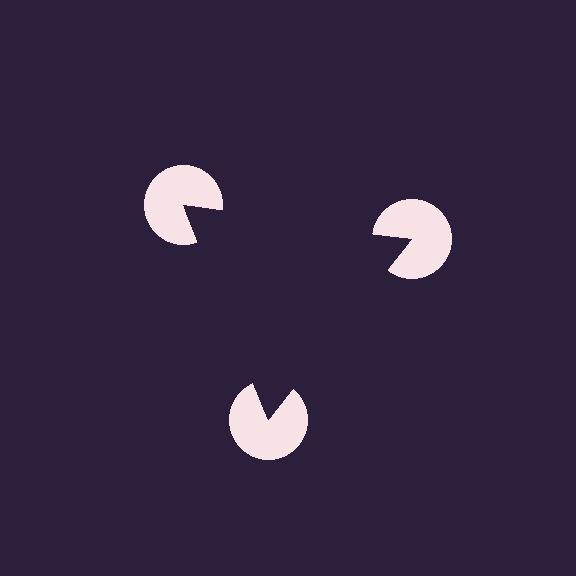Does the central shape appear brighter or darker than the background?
It typically appears slightly darker than the background, even though no actual brightness change is drawn.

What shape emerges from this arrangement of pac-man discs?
An illusory triangle — its edges are inferred from the aligned wedge cuts in the pac-man discs, not physically drawn.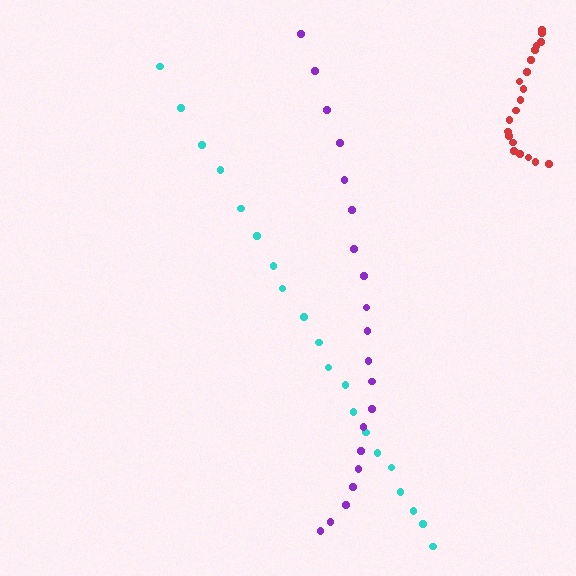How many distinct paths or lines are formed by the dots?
There are 3 distinct paths.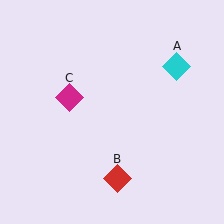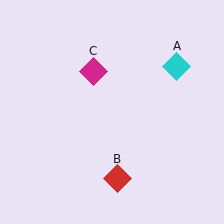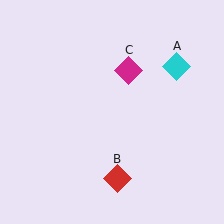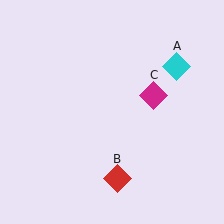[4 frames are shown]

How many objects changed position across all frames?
1 object changed position: magenta diamond (object C).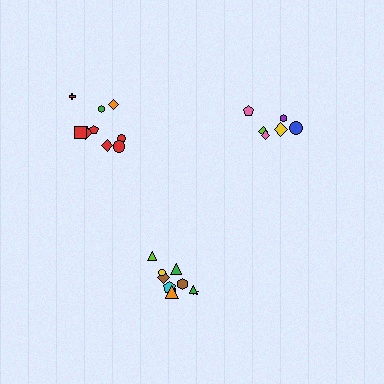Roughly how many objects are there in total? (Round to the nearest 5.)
Roughly 25 objects in total.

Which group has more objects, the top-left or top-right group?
The top-left group.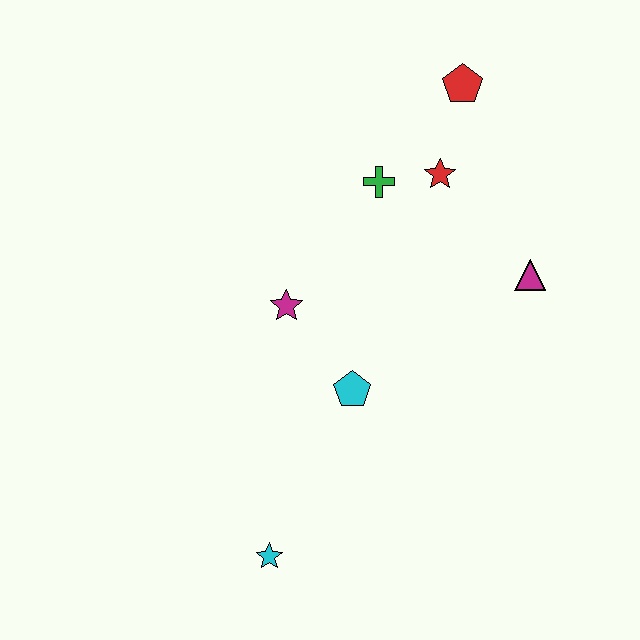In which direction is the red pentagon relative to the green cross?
The red pentagon is above the green cross.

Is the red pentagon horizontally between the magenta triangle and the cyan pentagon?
Yes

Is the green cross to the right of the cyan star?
Yes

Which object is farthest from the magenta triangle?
The cyan star is farthest from the magenta triangle.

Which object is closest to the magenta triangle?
The red star is closest to the magenta triangle.